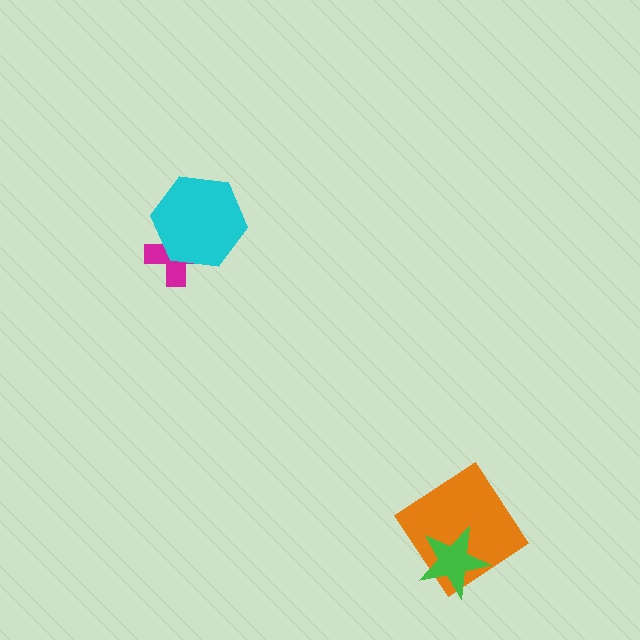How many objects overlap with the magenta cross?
1 object overlaps with the magenta cross.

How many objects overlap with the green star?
1 object overlaps with the green star.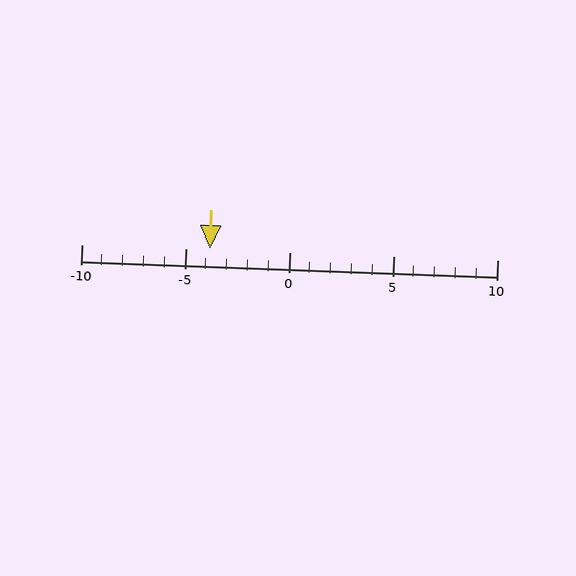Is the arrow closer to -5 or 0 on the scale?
The arrow is closer to -5.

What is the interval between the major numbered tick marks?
The major tick marks are spaced 5 units apart.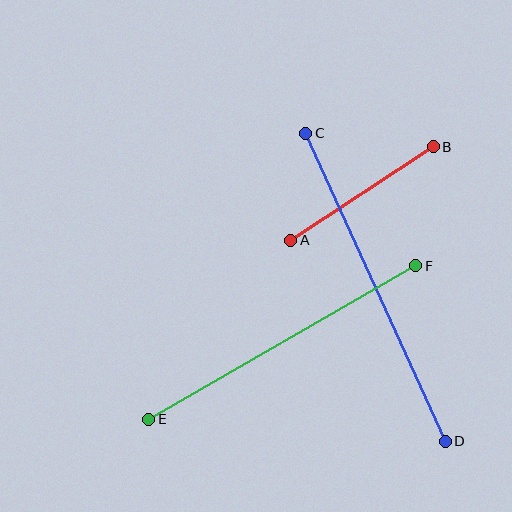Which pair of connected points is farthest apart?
Points C and D are farthest apart.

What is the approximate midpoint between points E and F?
The midpoint is at approximately (282, 342) pixels.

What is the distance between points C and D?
The distance is approximately 338 pixels.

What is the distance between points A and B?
The distance is approximately 170 pixels.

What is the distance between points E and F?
The distance is approximately 308 pixels.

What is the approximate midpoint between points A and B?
The midpoint is at approximately (362, 193) pixels.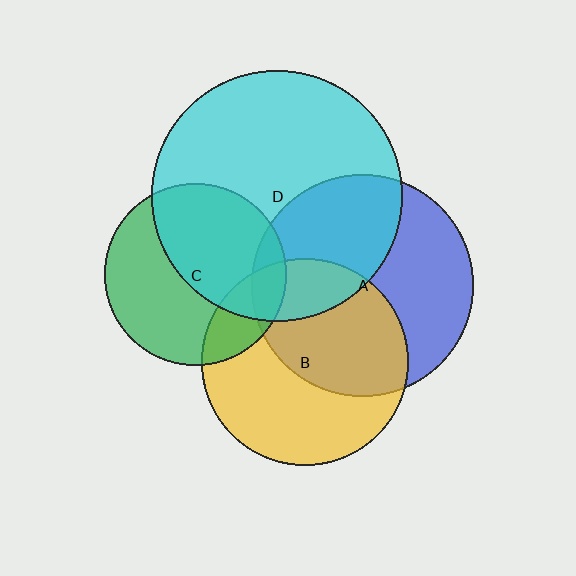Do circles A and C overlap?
Yes.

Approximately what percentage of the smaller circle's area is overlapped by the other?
Approximately 10%.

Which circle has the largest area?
Circle D (cyan).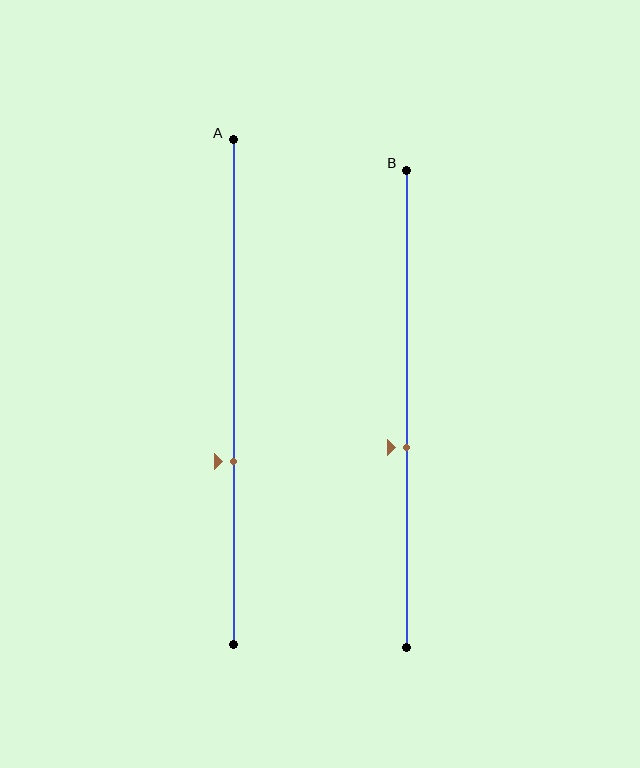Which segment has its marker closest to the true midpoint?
Segment B has its marker closest to the true midpoint.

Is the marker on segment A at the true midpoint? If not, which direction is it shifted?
No, the marker on segment A is shifted downward by about 14% of the segment length.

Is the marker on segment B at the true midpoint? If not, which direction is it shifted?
No, the marker on segment B is shifted downward by about 8% of the segment length.